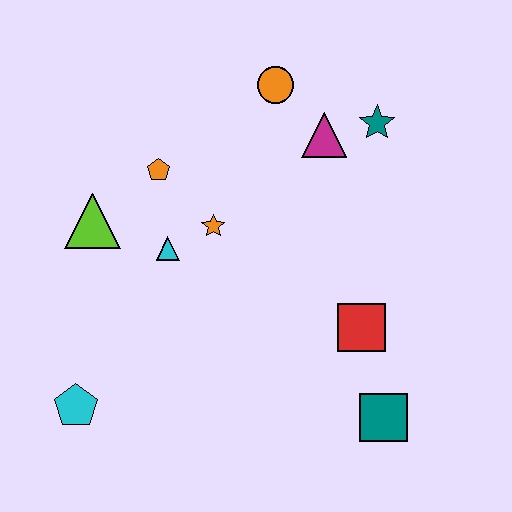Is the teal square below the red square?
Yes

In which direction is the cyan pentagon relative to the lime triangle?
The cyan pentagon is below the lime triangle.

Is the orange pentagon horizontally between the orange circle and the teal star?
No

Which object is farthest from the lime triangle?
The teal square is farthest from the lime triangle.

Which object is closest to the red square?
The teal square is closest to the red square.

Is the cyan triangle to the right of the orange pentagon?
Yes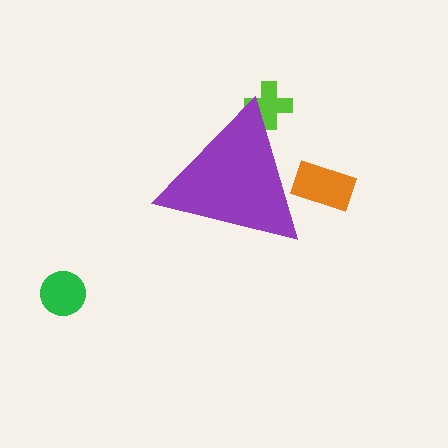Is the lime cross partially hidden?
Yes, the lime cross is partially hidden behind the purple triangle.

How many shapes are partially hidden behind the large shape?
2 shapes are partially hidden.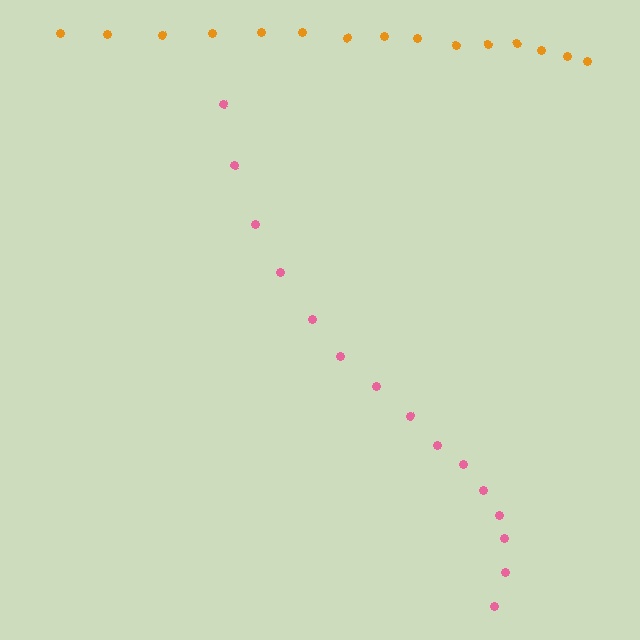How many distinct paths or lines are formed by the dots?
There are 2 distinct paths.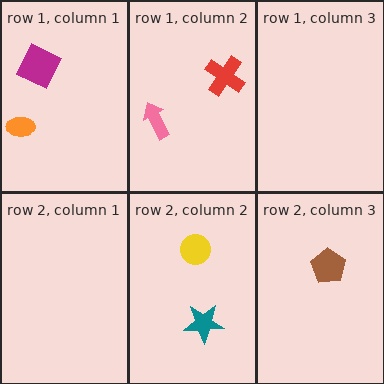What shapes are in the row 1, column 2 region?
The pink arrow, the red cross.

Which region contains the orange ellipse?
The row 1, column 1 region.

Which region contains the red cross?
The row 1, column 2 region.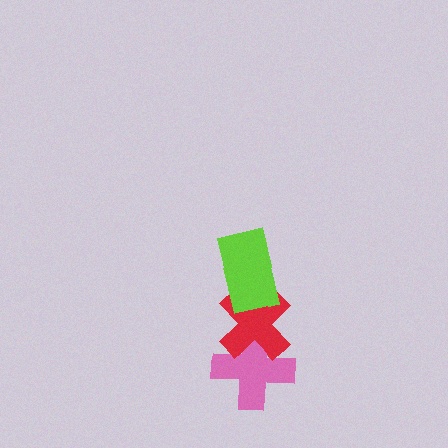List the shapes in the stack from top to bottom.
From top to bottom: the lime rectangle, the red cross, the pink cross.